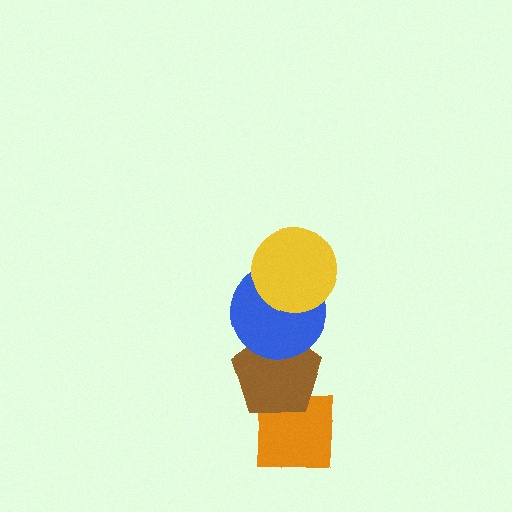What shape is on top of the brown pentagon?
The blue circle is on top of the brown pentagon.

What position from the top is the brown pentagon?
The brown pentagon is 3rd from the top.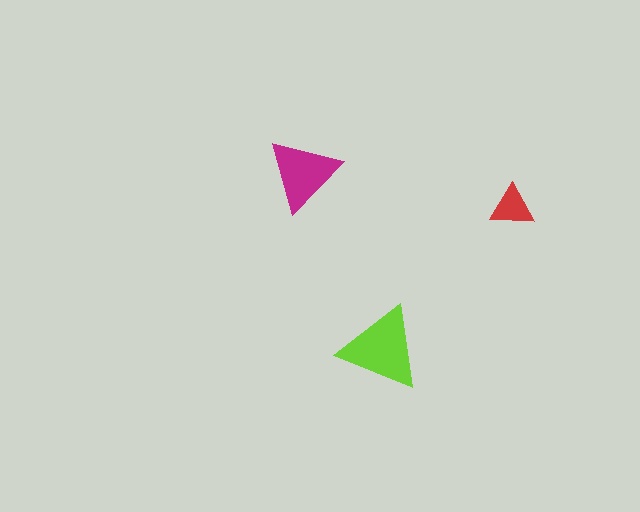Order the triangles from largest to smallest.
the lime one, the magenta one, the red one.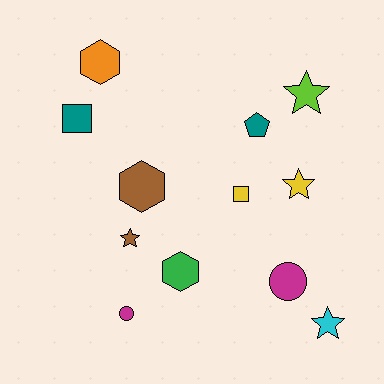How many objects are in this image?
There are 12 objects.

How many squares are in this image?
There are 2 squares.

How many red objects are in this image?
There are no red objects.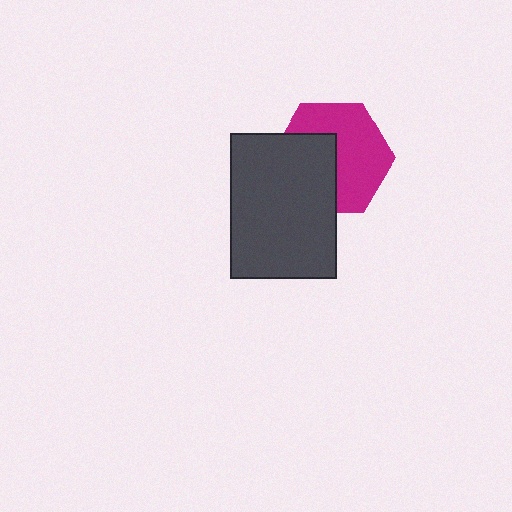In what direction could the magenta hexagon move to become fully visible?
The magenta hexagon could move toward the upper-right. That would shift it out from behind the dark gray rectangle entirely.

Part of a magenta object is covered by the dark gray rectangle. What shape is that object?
It is a hexagon.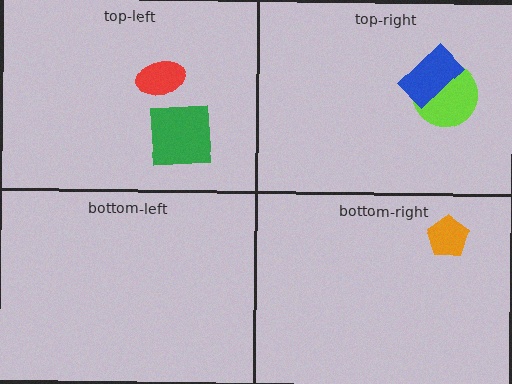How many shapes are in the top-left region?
2.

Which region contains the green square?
The top-left region.